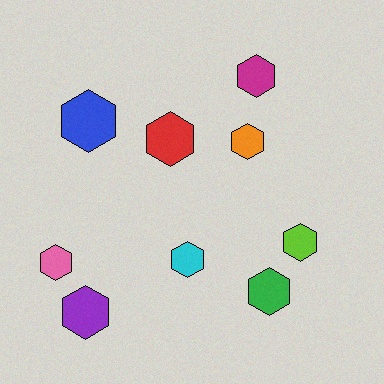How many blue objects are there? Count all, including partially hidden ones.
There is 1 blue object.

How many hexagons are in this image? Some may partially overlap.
There are 9 hexagons.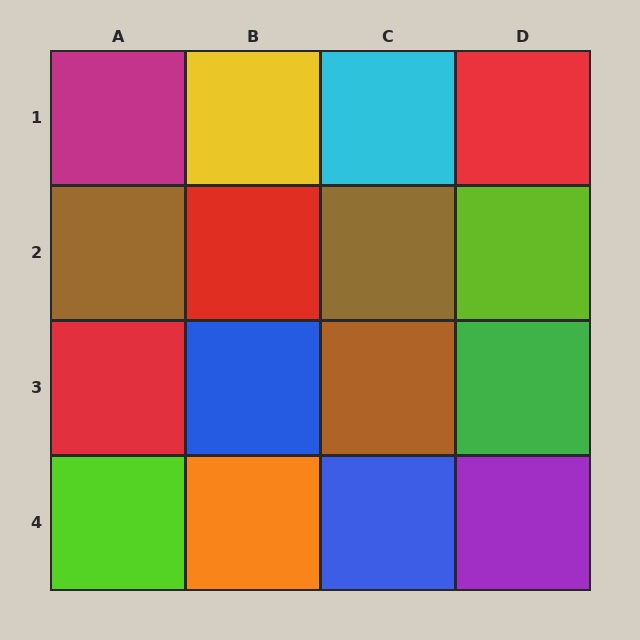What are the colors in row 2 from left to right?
Brown, red, brown, lime.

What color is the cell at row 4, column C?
Blue.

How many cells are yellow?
1 cell is yellow.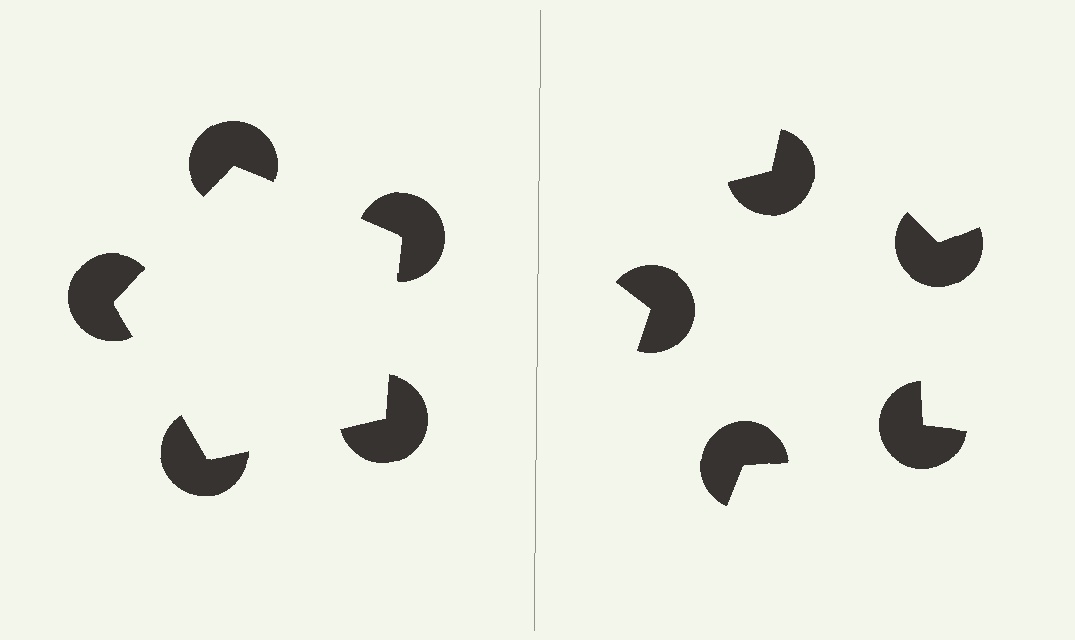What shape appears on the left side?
An illusory pentagon.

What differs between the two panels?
The pac-man discs are positioned identically on both sides; only the wedge orientations differ. On the left they align to a pentagon; on the right they are misaligned.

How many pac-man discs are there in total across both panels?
10 — 5 on each side.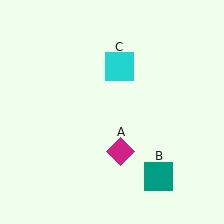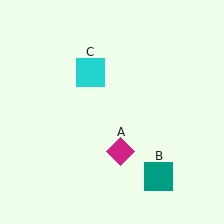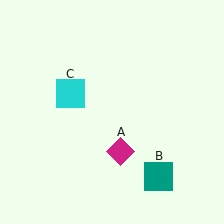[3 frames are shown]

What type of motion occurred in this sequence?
The cyan square (object C) rotated counterclockwise around the center of the scene.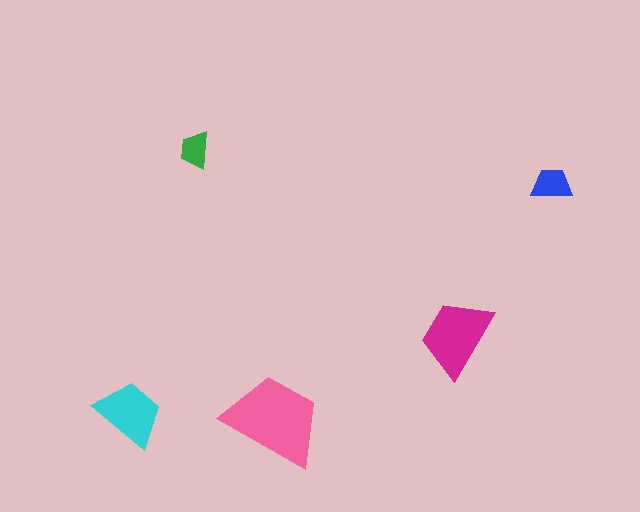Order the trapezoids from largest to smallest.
the pink one, the magenta one, the cyan one, the blue one, the green one.